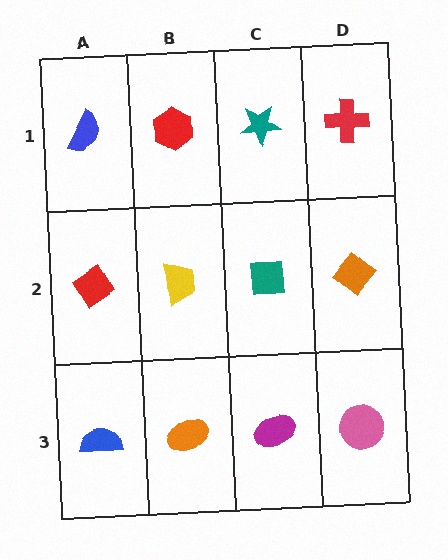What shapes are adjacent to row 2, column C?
A teal star (row 1, column C), a magenta ellipse (row 3, column C), a yellow trapezoid (row 2, column B), an orange diamond (row 2, column D).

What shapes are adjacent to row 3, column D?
An orange diamond (row 2, column D), a magenta ellipse (row 3, column C).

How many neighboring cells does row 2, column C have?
4.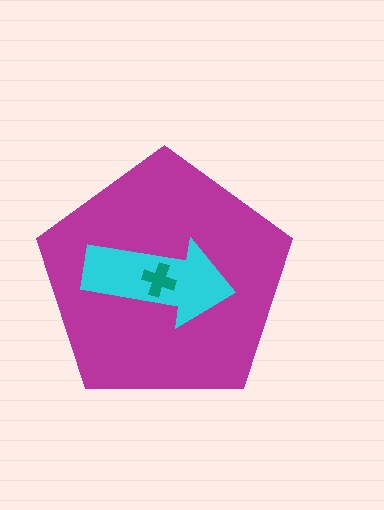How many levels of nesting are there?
3.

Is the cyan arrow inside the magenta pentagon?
Yes.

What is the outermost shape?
The magenta pentagon.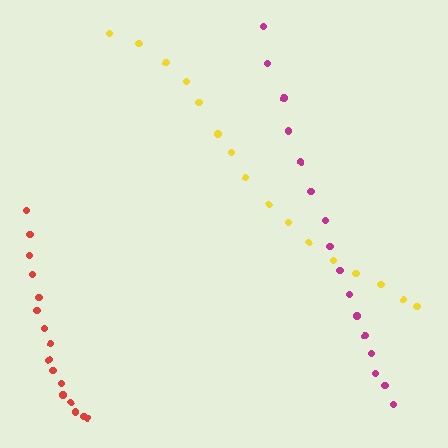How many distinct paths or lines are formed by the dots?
There are 3 distinct paths.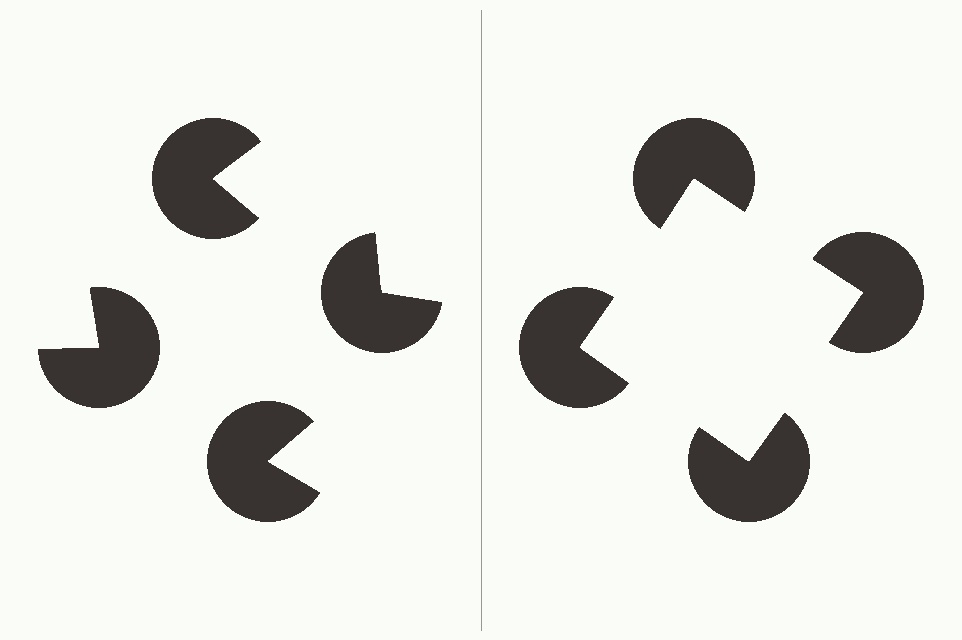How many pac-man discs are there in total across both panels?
8 — 4 on each side.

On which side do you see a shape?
An illusory square appears on the right side. On the left side the wedge cuts are rotated, so no coherent shape forms.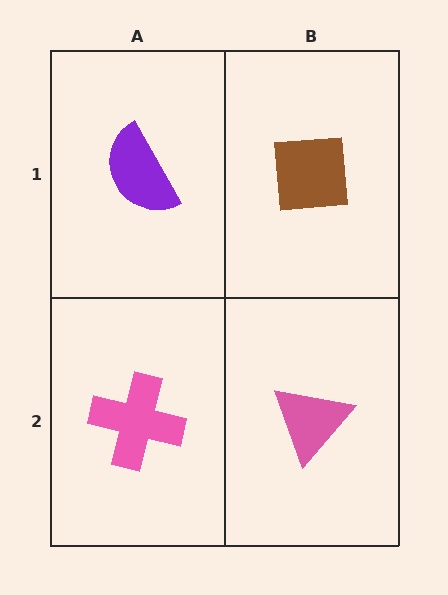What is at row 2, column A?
A pink cross.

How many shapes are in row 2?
2 shapes.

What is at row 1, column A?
A purple semicircle.